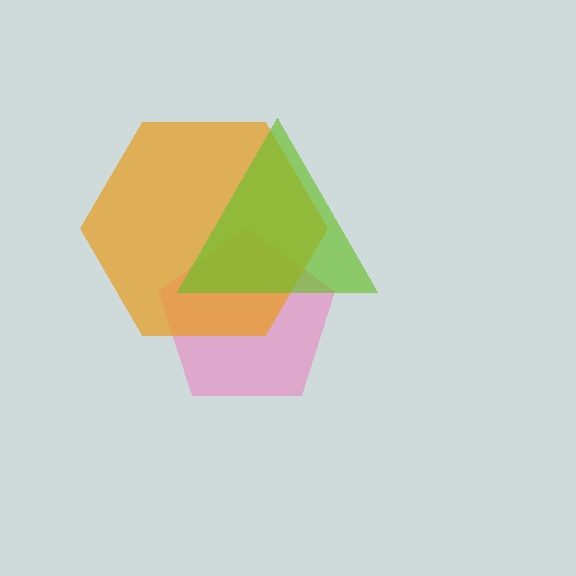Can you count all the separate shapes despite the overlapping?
Yes, there are 3 separate shapes.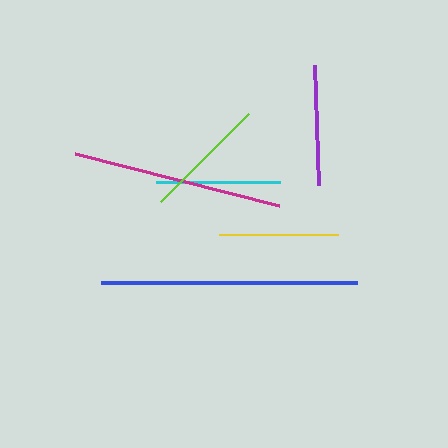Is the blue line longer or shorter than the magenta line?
The blue line is longer than the magenta line.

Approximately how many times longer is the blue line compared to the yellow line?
The blue line is approximately 2.1 times the length of the yellow line.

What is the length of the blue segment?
The blue segment is approximately 256 pixels long.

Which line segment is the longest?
The blue line is the longest at approximately 256 pixels.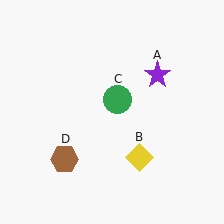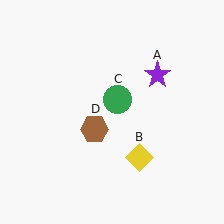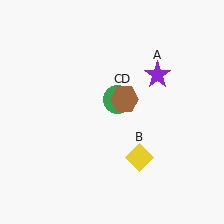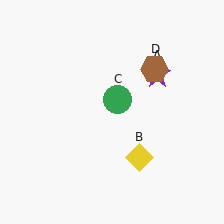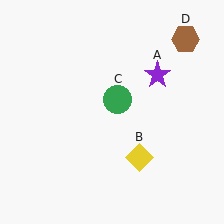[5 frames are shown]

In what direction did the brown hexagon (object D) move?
The brown hexagon (object D) moved up and to the right.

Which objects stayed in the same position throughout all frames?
Purple star (object A) and yellow diamond (object B) and green circle (object C) remained stationary.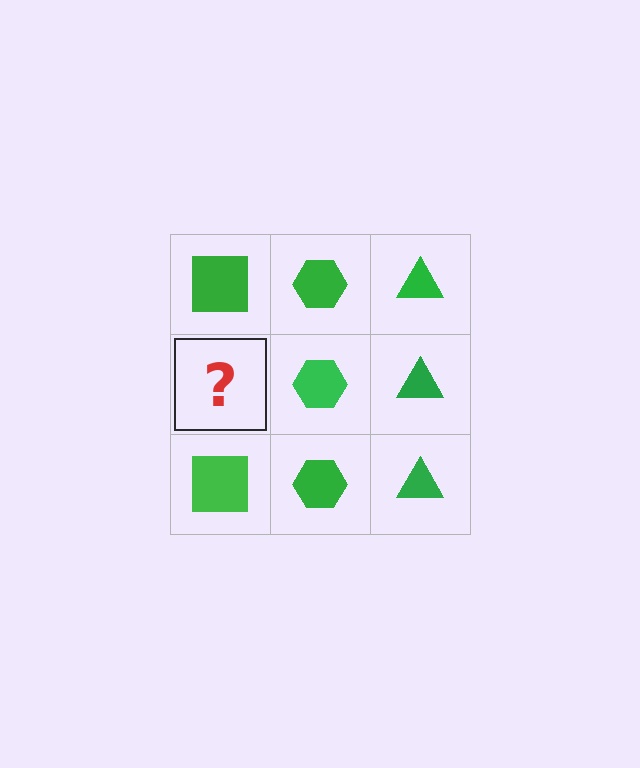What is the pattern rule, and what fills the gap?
The rule is that each column has a consistent shape. The gap should be filled with a green square.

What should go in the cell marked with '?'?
The missing cell should contain a green square.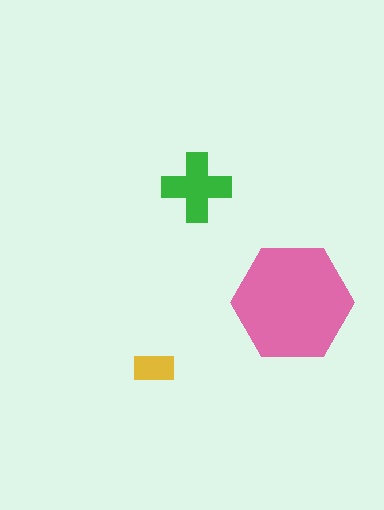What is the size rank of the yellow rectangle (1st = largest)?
3rd.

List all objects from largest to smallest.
The pink hexagon, the green cross, the yellow rectangle.